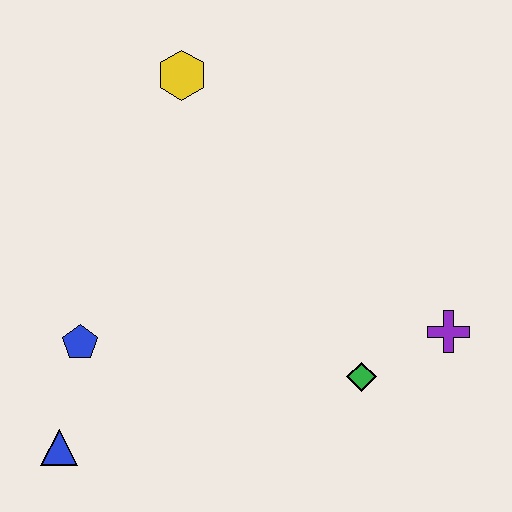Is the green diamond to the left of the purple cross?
Yes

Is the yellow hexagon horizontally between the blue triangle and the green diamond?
Yes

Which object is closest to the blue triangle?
The blue pentagon is closest to the blue triangle.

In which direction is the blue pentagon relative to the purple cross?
The blue pentagon is to the left of the purple cross.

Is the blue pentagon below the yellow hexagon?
Yes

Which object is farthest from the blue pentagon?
The purple cross is farthest from the blue pentagon.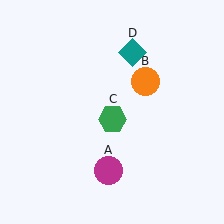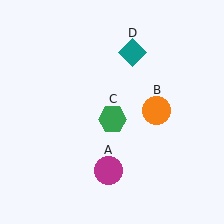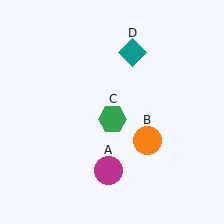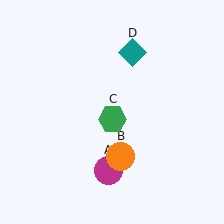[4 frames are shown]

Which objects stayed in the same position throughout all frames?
Magenta circle (object A) and green hexagon (object C) and teal diamond (object D) remained stationary.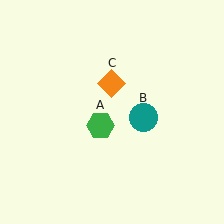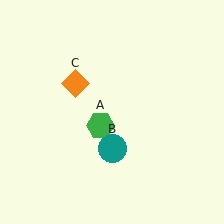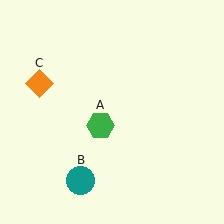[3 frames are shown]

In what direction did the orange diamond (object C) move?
The orange diamond (object C) moved left.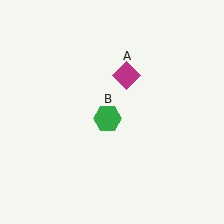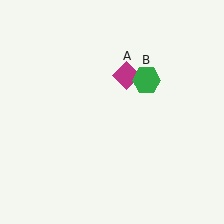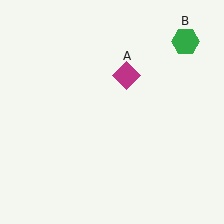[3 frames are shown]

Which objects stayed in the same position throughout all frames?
Magenta diamond (object A) remained stationary.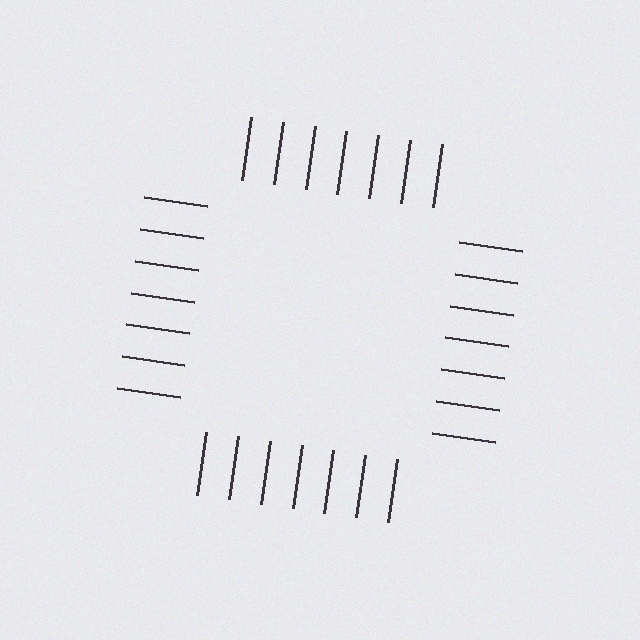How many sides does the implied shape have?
4 sides — the line-ends trace a square.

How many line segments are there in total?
28 — 7 along each of the 4 edges.